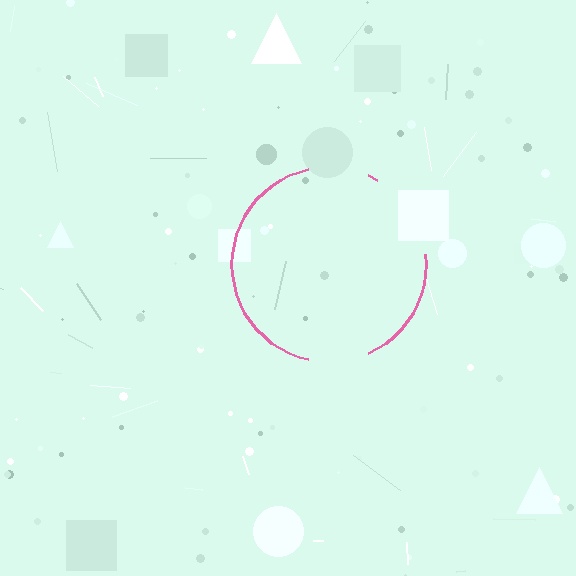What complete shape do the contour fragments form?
The contour fragments form a circle.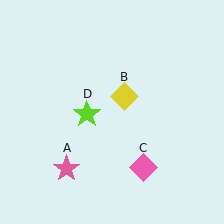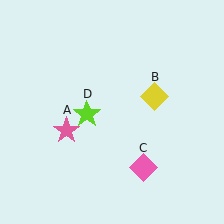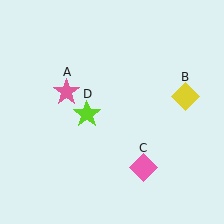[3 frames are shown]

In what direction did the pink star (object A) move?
The pink star (object A) moved up.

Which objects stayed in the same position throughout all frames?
Pink diamond (object C) and lime star (object D) remained stationary.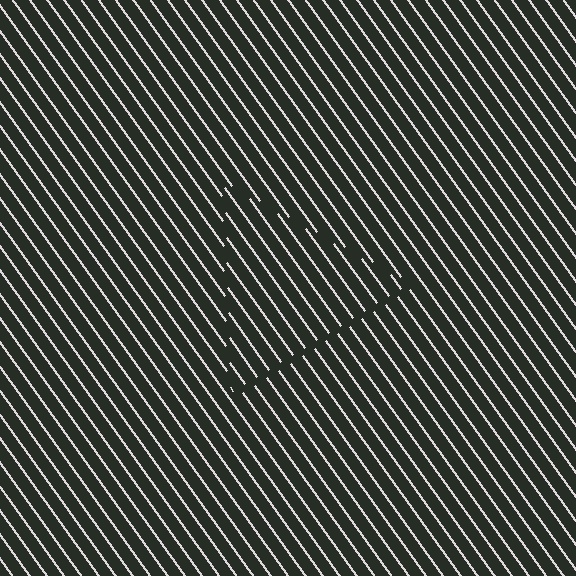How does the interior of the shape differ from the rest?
The interior of the shape contains the same grating, shifted by half a period — the contour is defined by the phase discontinuity where line-ends from the inner and outer gratings abut.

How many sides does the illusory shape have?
3 sides — the line-ends trace a triangle.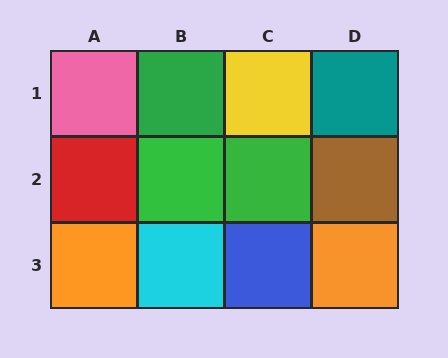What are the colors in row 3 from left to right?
Orange, cyan, blue, orange.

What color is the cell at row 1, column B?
Green.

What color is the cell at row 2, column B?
Green.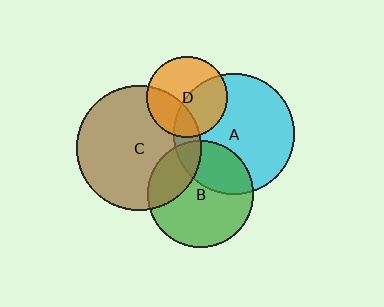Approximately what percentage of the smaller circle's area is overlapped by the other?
Approximately 25%.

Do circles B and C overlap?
Yes.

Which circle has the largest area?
Circle C (brown).